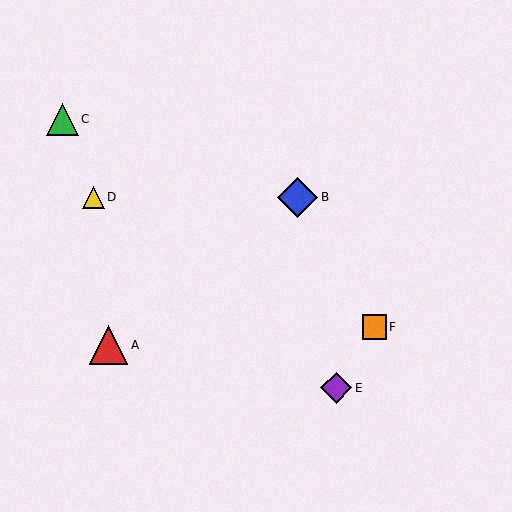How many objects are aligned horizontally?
2 objects (B, D) are aligned horizontally.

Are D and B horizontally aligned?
Yes, both are at y≈197.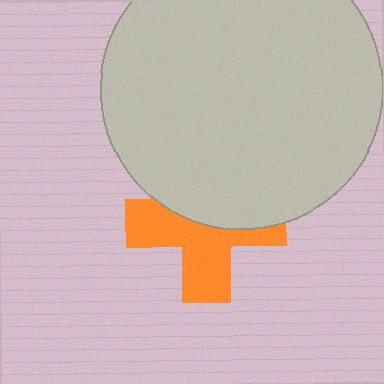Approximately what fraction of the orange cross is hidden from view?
Roughly 46% of the orange cross is hidden behind the light gray circle.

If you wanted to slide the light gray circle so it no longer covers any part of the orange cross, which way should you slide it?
Slide it up — that is the most direct way to separate the two shapes.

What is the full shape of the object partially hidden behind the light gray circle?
The partially hidden object is an orange cross.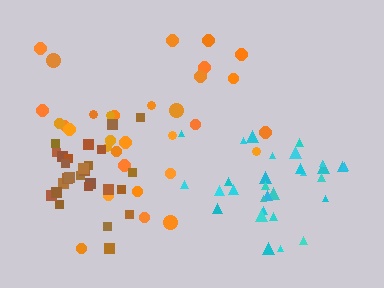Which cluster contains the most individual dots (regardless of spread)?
Orange (32).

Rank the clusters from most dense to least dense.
brown, cyan, orange.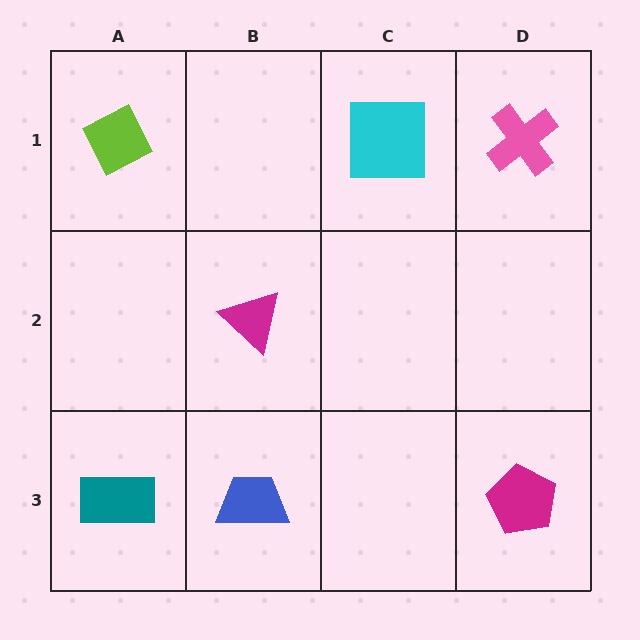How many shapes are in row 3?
3 shapes.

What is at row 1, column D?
A pink cross.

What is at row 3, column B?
A blue trapezoid.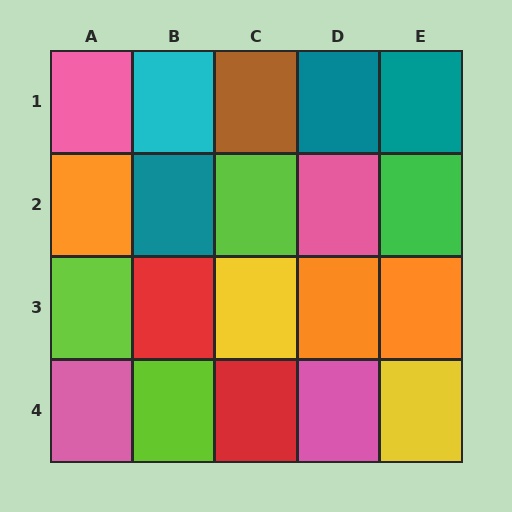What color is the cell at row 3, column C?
Yellow.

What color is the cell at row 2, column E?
Green.